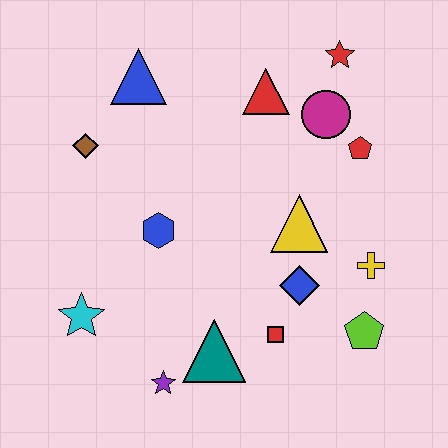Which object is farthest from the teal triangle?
The red star is farthest from the teal triangle.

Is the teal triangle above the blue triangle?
No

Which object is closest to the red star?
The magenta circle is closest to the red star.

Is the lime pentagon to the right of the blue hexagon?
Yes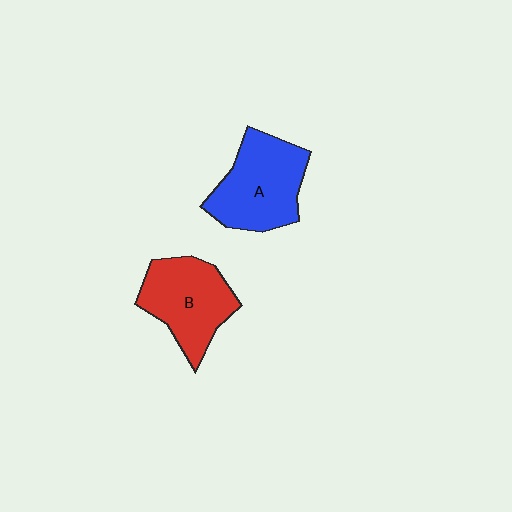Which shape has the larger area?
Shape A (blue).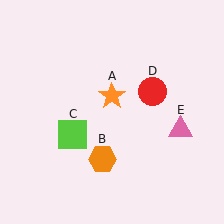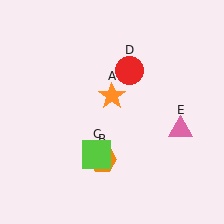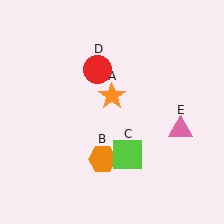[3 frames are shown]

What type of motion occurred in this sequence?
The lime square (object C), red circle (object D) rotated counterclockwise around the center of the scene.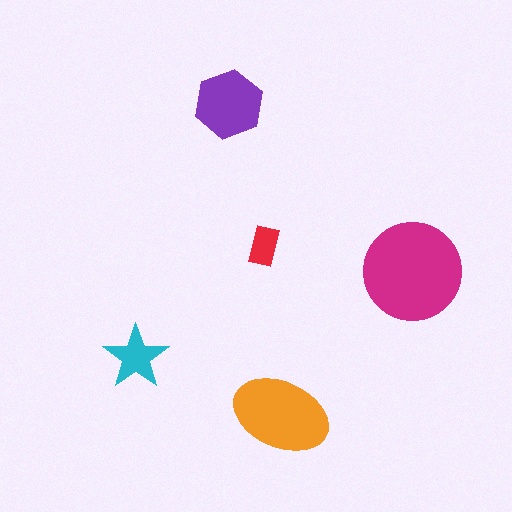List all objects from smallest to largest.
The red rectangle, the cyan star, the purple hexagon, the orange ellipse, the magenta circle.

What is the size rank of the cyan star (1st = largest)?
4th.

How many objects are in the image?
There are 5 objects in the image.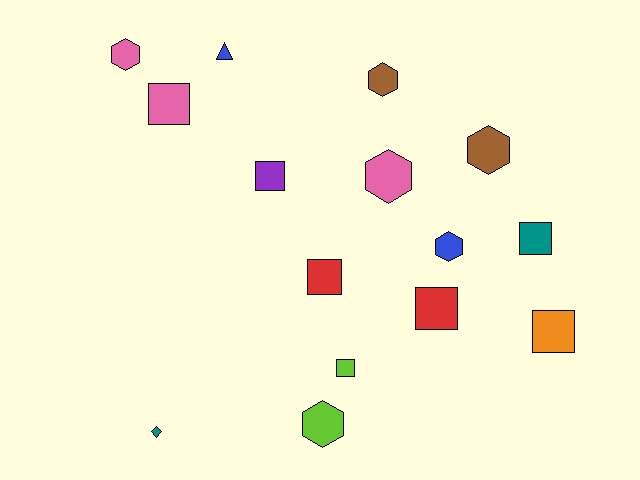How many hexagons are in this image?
There are 6 hexagons.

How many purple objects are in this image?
There is 1 purple object.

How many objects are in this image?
There are 15 objects.